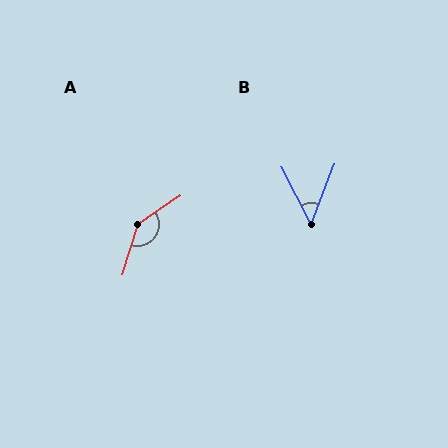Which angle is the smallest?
B, at approximately 49 degrees.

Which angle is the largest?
A, at approximately 141 degrees.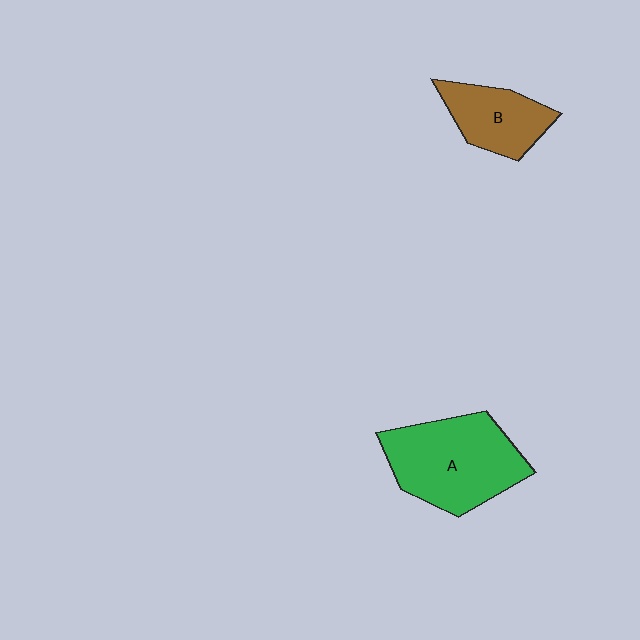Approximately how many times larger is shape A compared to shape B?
Approximately 1.8 times.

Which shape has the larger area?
Shape A (green).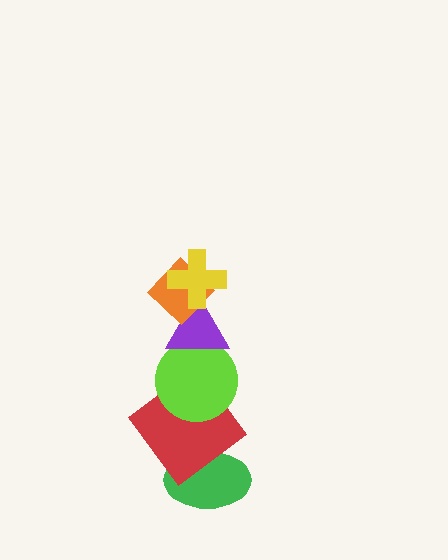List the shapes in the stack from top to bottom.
From top to bottom: the yellow cross, the orange diamond, the purple triangle, the lime circle, the red diamond, the green ellipse.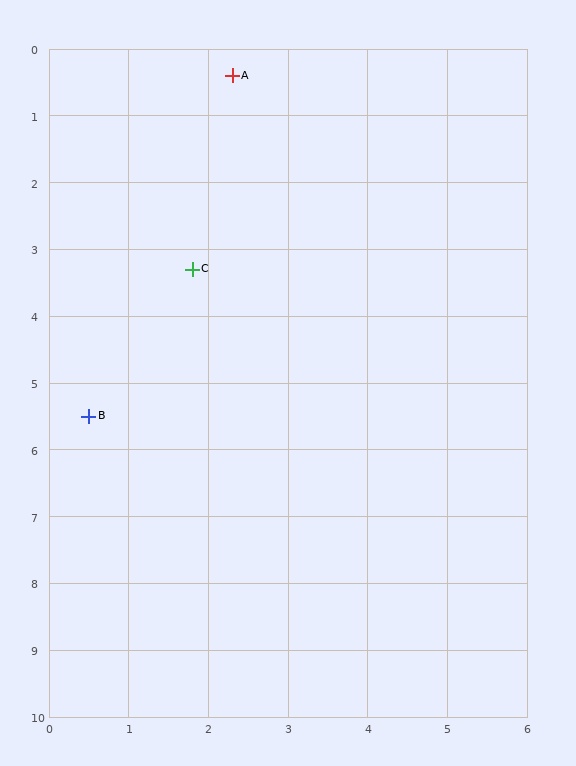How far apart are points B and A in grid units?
Points B and A are about 5.4 grid units apart.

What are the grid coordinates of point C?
Point C is at approximately (1.8, 3.3).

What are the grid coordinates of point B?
Point B is at approximately (0.5, 5.5).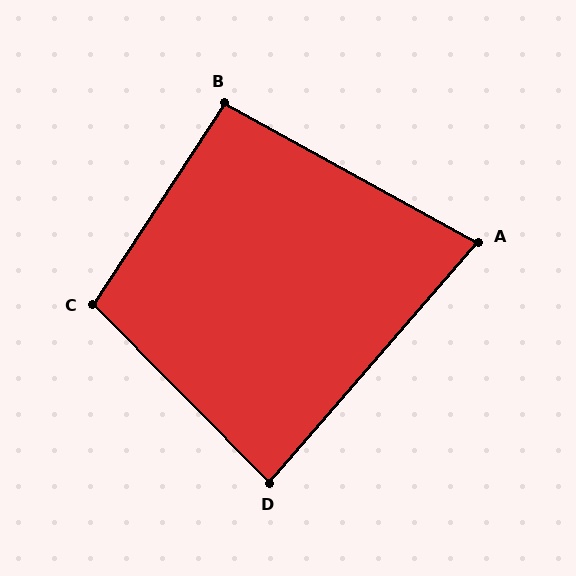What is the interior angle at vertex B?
Approximately 94 degrees (approximately right).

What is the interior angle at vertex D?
Approximately 86 degrees (approximately right).